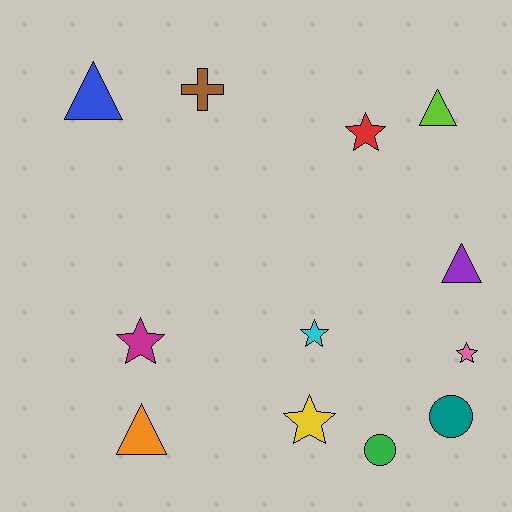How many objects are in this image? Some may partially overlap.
There are 12 objects.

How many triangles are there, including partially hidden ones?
There are 4 triangles.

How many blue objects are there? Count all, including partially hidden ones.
There is 1 blue object.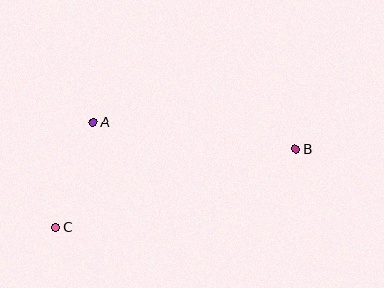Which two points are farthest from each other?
Points B and C are farthest from each other.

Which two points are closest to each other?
Points A and C are closest to each other.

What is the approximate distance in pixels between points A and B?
The distance between A and B is approximately 204 pixels.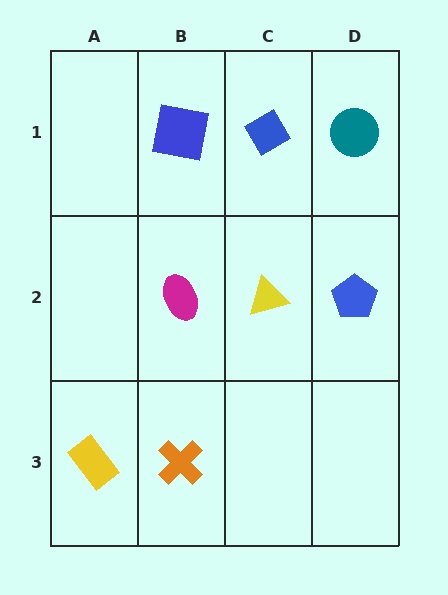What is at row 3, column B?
An orange cross.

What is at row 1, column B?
A blue square.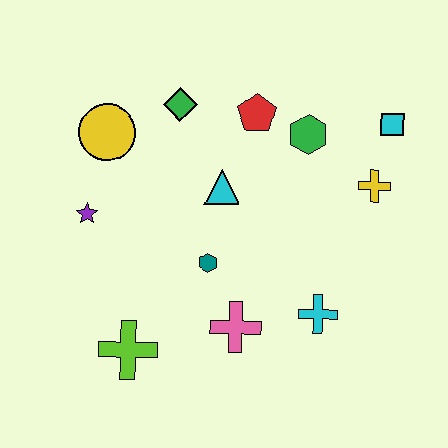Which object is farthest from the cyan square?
The lime cross is farthest from the cyan square.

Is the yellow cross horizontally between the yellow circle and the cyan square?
Yes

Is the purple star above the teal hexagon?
Yes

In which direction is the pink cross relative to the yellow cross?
The pink cross is below the yellow cross.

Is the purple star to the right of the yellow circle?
No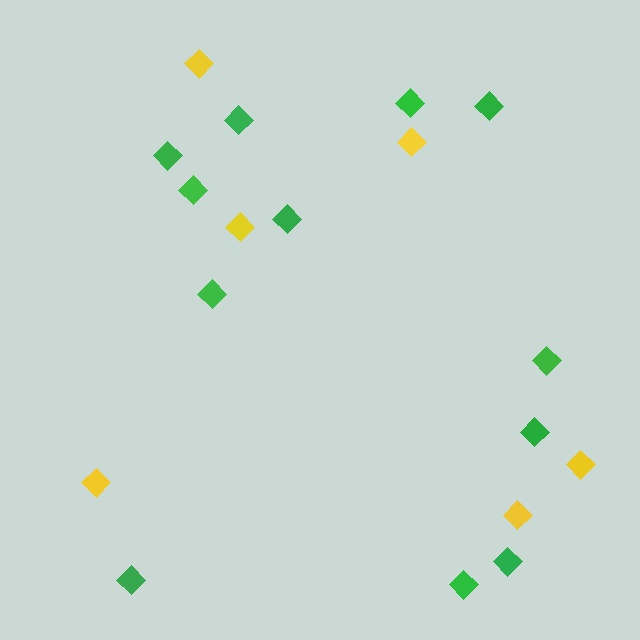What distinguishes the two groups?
There are 2 groups: one group of green diamonds (12) and one group of yellow diamonds (6).